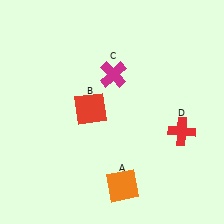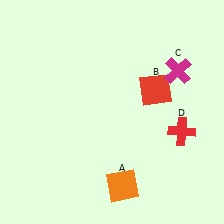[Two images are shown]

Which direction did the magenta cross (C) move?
The magenta cross (C) moved right.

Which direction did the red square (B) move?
The red square (B) moved right.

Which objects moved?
The objects that moved are: the red square (B), the magenta cross (C).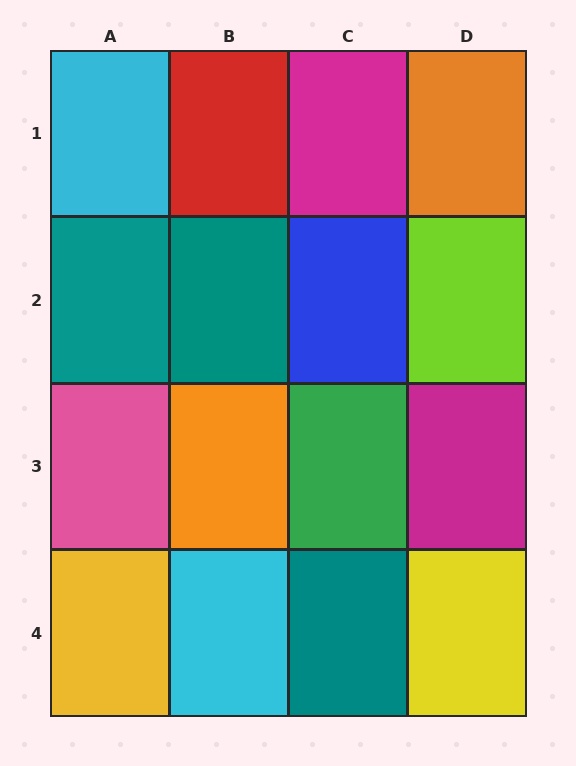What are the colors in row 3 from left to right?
Pink, orange, green, magenta.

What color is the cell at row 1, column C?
Magenta.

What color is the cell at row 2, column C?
Blue.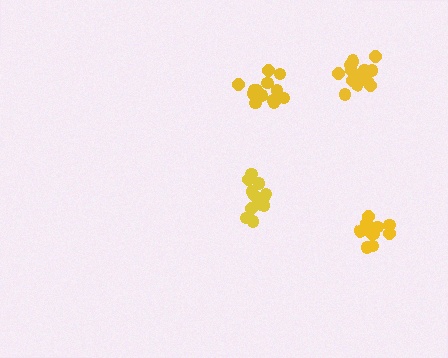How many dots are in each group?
Group 1: 15 dots, Group 2: 11 dots, Group 3: 15 dots, Group 4: 13 dots (54 total).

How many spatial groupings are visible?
There are 4 spatial groupings.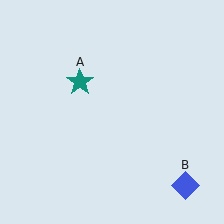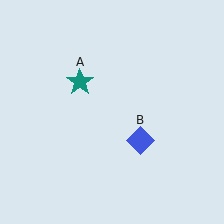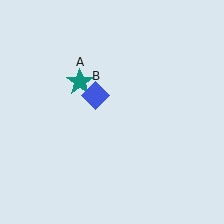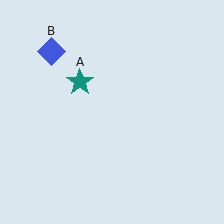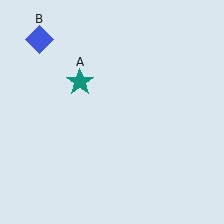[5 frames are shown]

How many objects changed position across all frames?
1 object changed position: blue diamond (object B).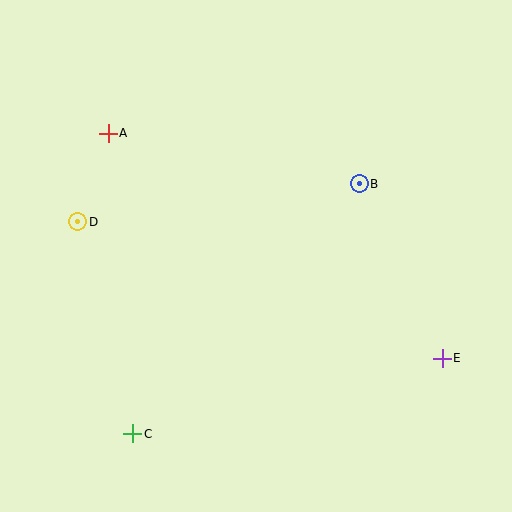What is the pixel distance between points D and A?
The distance between D and A is 93 pixels.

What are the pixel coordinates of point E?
Point E is at (442, 359).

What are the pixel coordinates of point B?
Point B is at (359, 184).